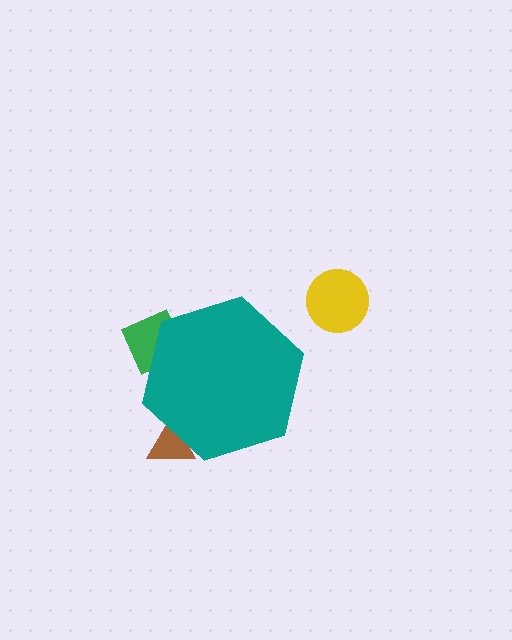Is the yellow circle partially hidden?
No, the yellow circle is fully visible.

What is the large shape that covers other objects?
A teal hexagon.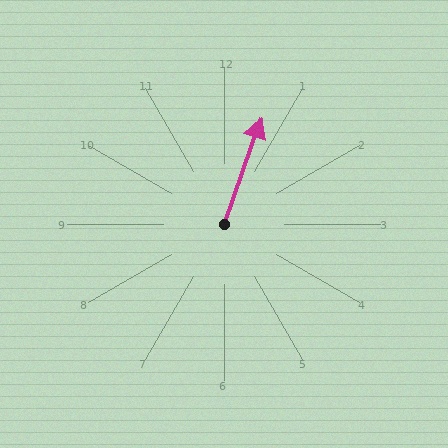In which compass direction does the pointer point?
North.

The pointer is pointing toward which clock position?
Roughly 1 o'clock.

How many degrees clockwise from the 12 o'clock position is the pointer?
Approximately 19 degrees.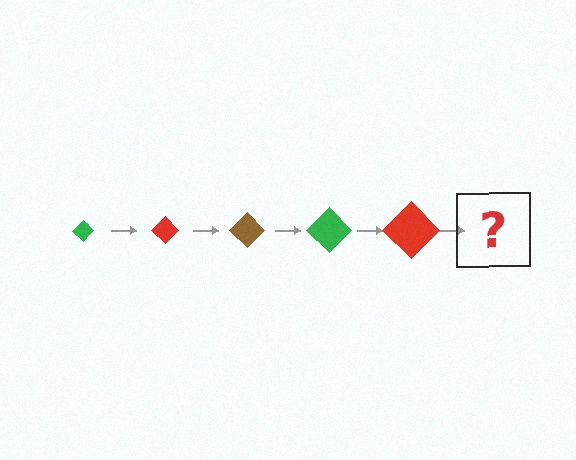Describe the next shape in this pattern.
It should be a brown diamond, larger than the previous one.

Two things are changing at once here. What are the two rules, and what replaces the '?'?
The two rules are that the diamond grows larger each step and the color cycles through green, red, and brown. The '?' should be a brown diamond, larger than the previous one.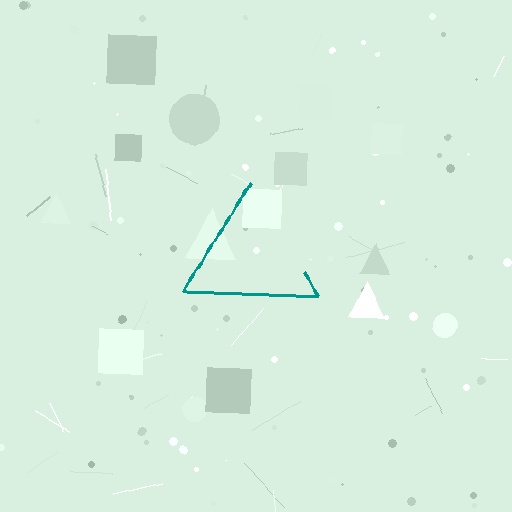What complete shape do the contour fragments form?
The contour fragments form a triangle.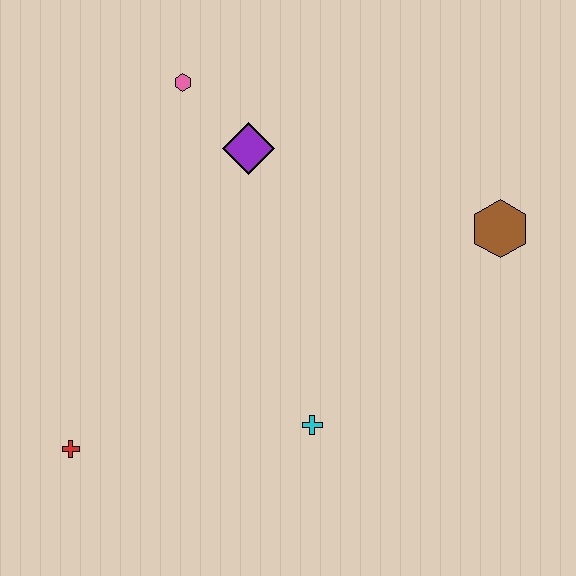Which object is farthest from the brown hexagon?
The red cross is farthest from the brown hexagon.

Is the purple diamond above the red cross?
Yes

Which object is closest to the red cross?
The cyan cross is closest to the red cross.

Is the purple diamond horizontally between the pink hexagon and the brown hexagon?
Yes